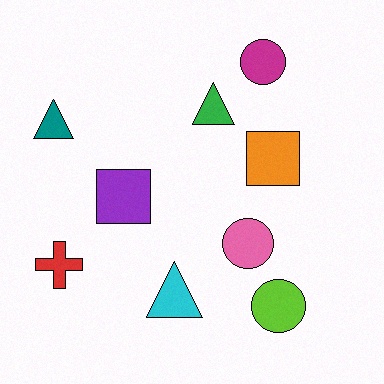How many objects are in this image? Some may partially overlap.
There are 9 objects.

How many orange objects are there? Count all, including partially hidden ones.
There is 1 orange object.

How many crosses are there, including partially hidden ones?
There is 1 cross.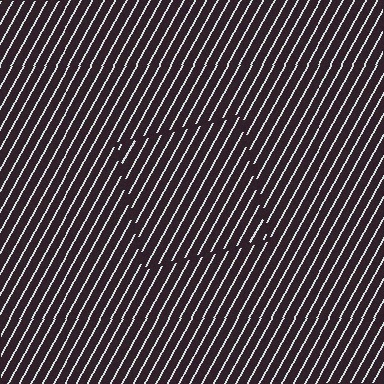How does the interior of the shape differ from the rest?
The interior of the shape contains the same grating, shifted by half a period — the contour is defined by the phase discontinuity where line-ends from the inner and outer gratings abut.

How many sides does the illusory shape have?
4 sides — the line-ends trace a square.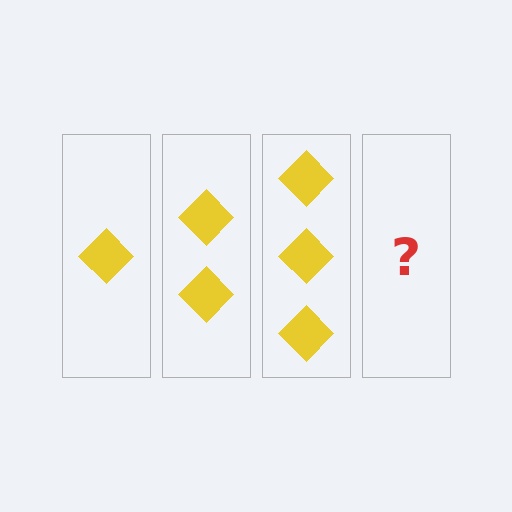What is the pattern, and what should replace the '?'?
The pattern is that each step adds one more diamond. The '?' should be 4 diamonds.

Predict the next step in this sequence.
The next step is 4 diamonds.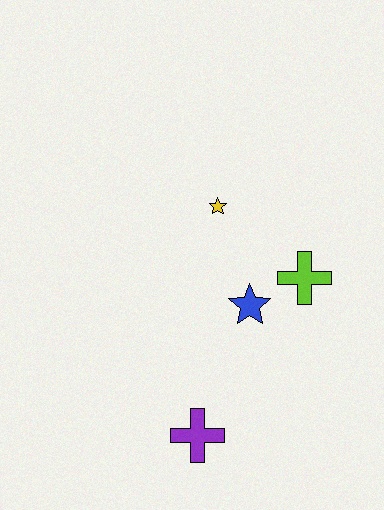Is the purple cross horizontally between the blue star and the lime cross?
No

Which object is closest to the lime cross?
The blue star is closest to the lime cross.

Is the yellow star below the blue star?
No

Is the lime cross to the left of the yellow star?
No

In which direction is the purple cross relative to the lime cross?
The purple cross is below the lime cross.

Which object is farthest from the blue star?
The purple cross is farthest from the blue star.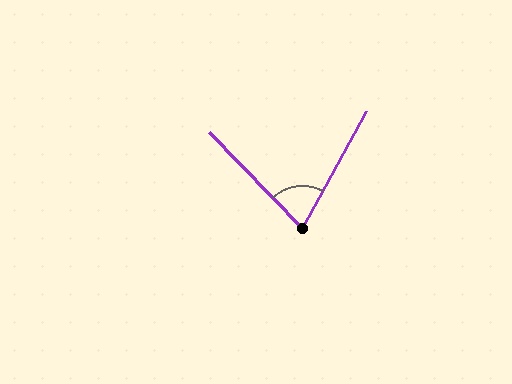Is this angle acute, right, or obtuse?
It is acute.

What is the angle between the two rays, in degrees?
Approximately 73 degrees.